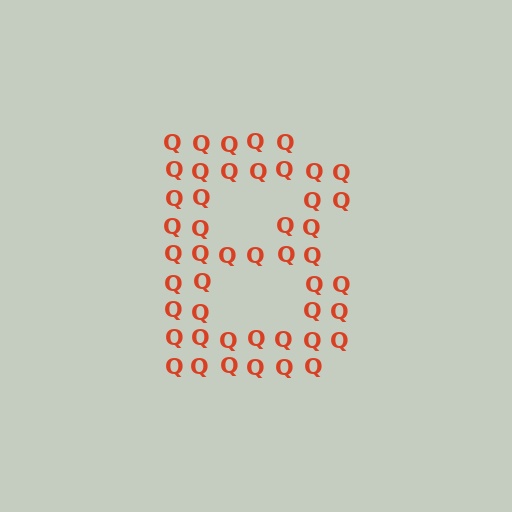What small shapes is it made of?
It is made of small letter Q's.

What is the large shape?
The large shape is the letter B.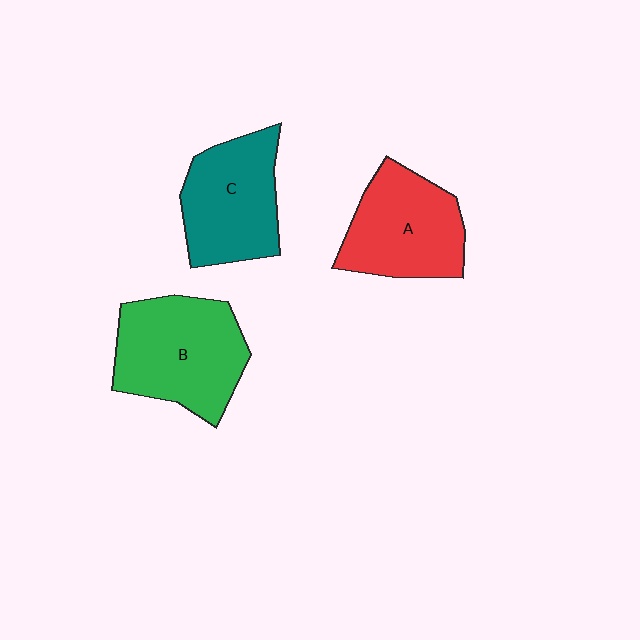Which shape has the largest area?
Shape B (green).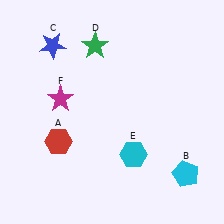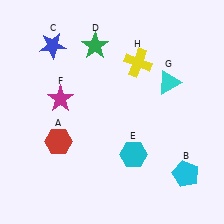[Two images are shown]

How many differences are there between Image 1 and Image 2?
There are 2 differences between the two images.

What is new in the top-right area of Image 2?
A yellow cross (H) was added in the top-right area of Image 2.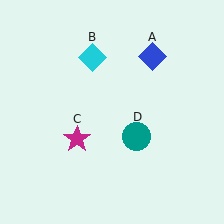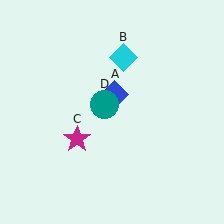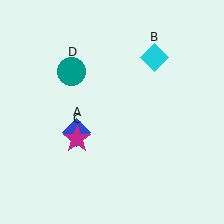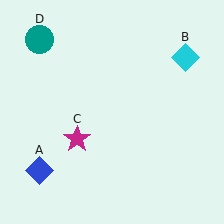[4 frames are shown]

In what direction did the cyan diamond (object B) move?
The cyan diamond (object B) moved right.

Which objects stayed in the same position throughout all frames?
Magenta star (object C) remained stationary.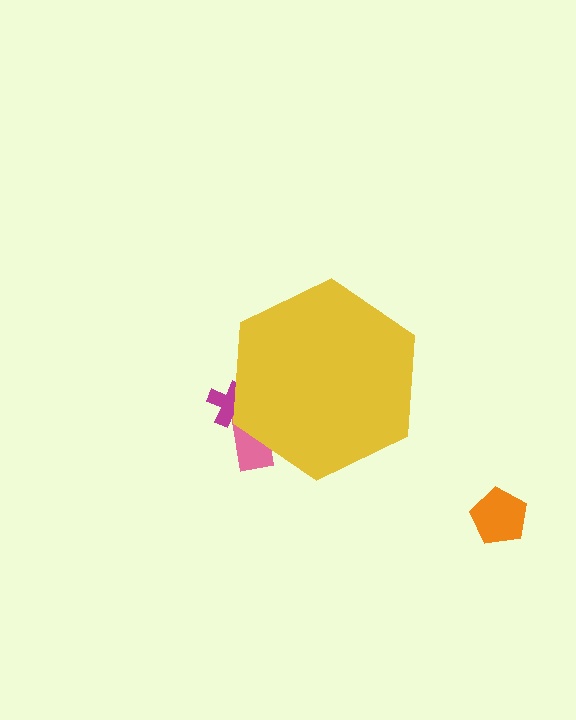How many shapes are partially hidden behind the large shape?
2 shapes are partially hidden.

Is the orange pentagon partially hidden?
No, the orange pentagon is fully visible.